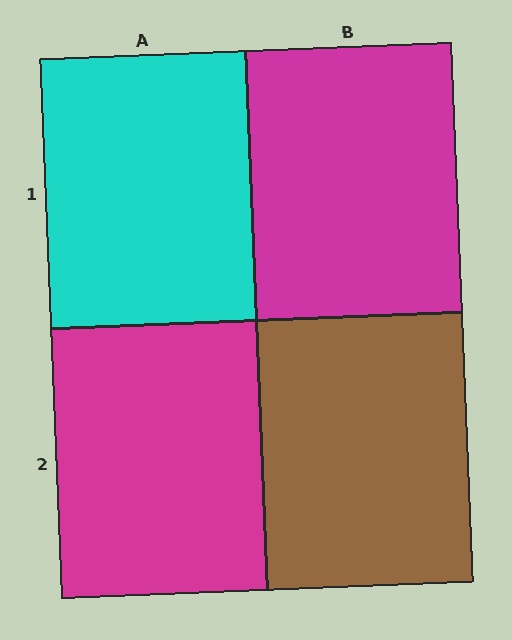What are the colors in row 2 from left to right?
Magenta, brown.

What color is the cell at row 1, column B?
Magenta.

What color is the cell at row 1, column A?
Cyan.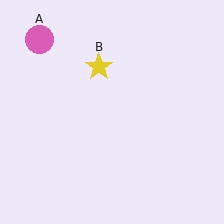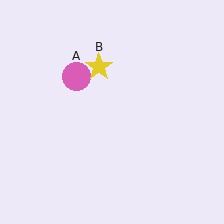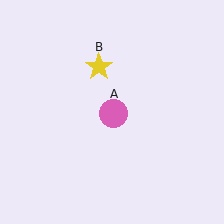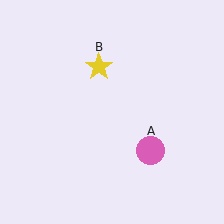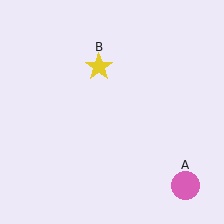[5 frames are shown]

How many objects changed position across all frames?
1 object changed position: pink circle (object A).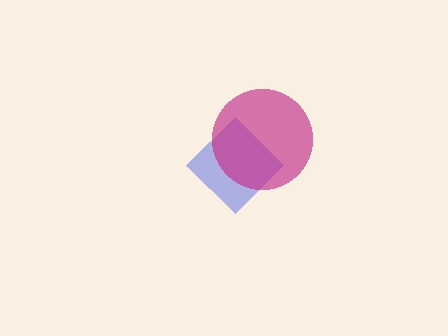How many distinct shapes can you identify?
There are 2 distinct shapes: a blue diamond, a magenta circle.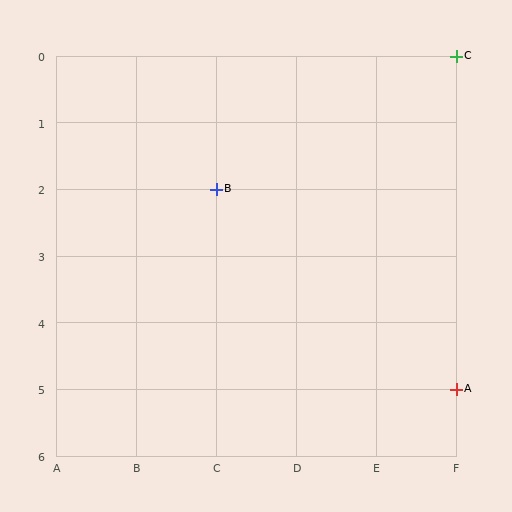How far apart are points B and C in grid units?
Points B and C are 3 columns and 2 rows apart (about 3.6 grid units diagonally).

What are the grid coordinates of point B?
Point B is at grid coordinates (C, 2).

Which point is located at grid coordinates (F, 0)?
Point C is at (F, 0).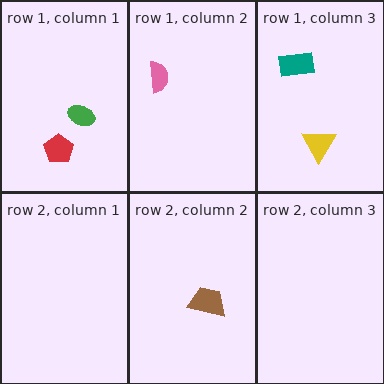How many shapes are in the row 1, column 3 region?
2.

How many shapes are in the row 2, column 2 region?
1.